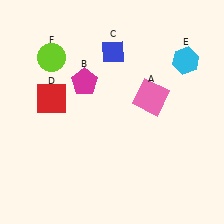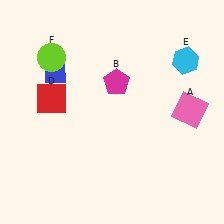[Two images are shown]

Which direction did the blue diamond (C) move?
The blue diamond (C) moved left.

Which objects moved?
The objects that moved are: the pink square (A), the magenta pentagon (B), the blue diamond (C).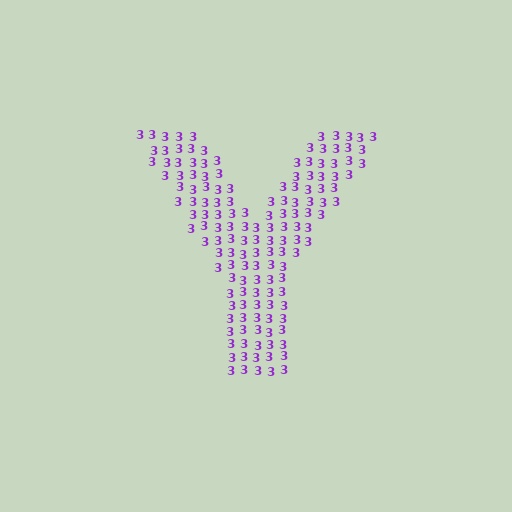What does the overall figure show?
The overall figure shows the letter Y.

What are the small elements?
The small elements are digit 3's.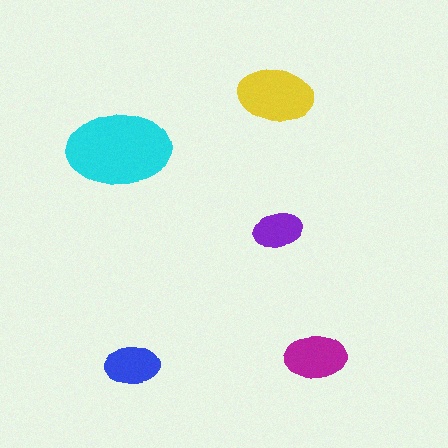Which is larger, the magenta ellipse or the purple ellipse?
The magenta one.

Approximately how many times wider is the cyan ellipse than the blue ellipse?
About 2 times wider.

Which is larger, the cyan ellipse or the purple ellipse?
The cyan one.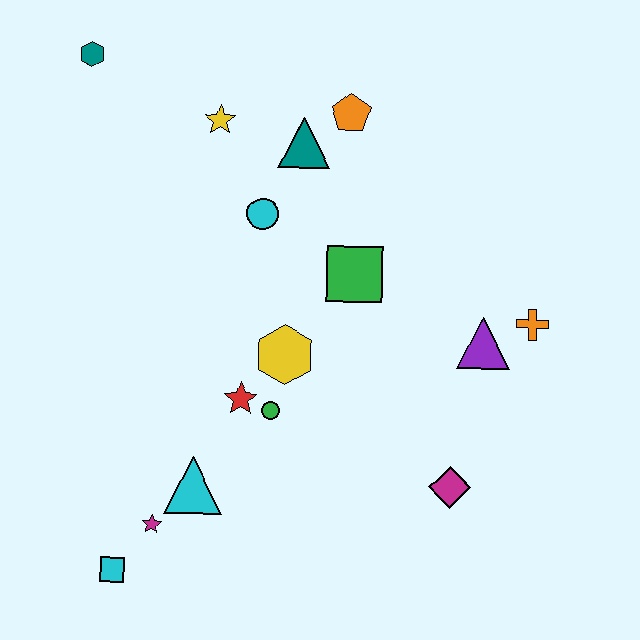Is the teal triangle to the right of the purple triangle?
No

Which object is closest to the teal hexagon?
The yellow star is closest to the teal hexagon.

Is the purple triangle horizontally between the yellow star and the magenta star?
No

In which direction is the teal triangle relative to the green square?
The teal triangle is above the green square.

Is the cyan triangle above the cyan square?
Yes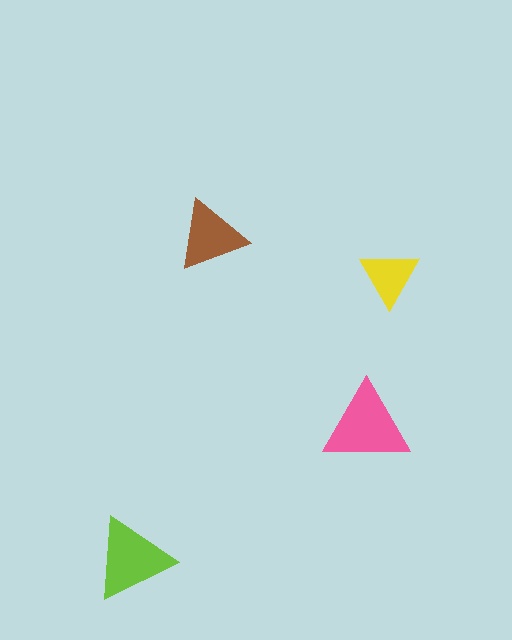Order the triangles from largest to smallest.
the pink one, the lime one, the brown one, the yellow one.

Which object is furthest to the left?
The lime triangle is leftmost.